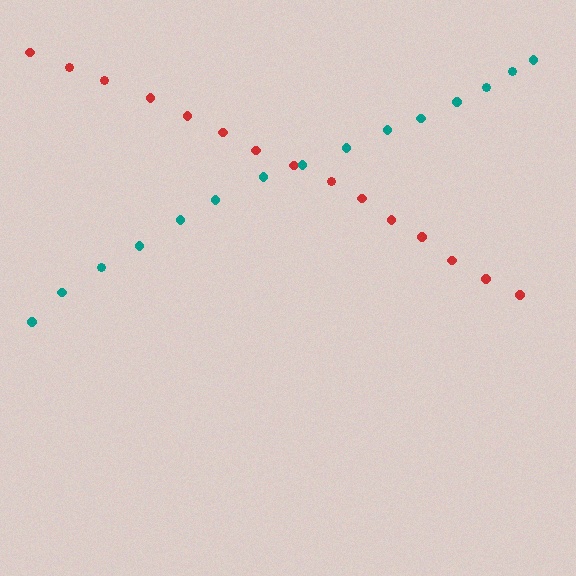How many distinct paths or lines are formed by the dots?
There are 2 distinct paths.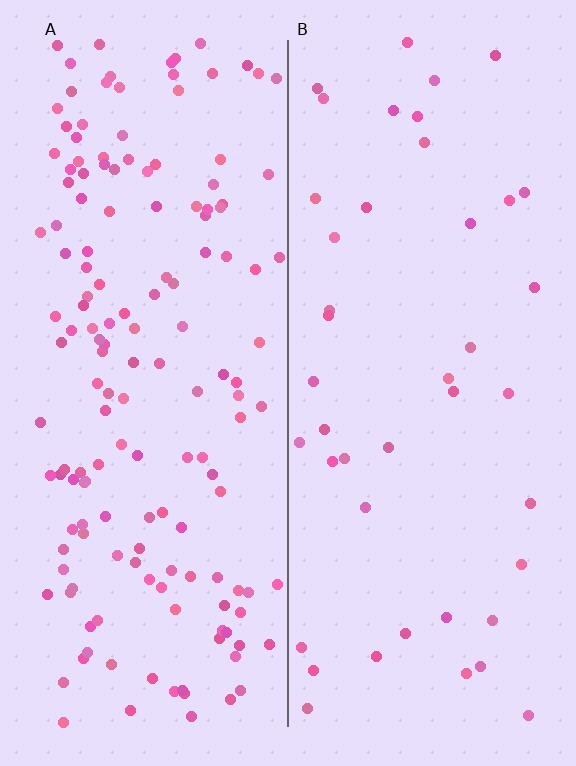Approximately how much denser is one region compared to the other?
Approximately 3.6× — region A over region B.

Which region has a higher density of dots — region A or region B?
A (the left).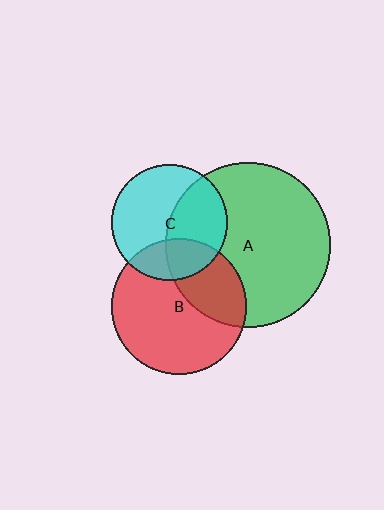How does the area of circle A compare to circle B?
Approximately 1.5 times.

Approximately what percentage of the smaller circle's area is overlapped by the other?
Approximately 35%.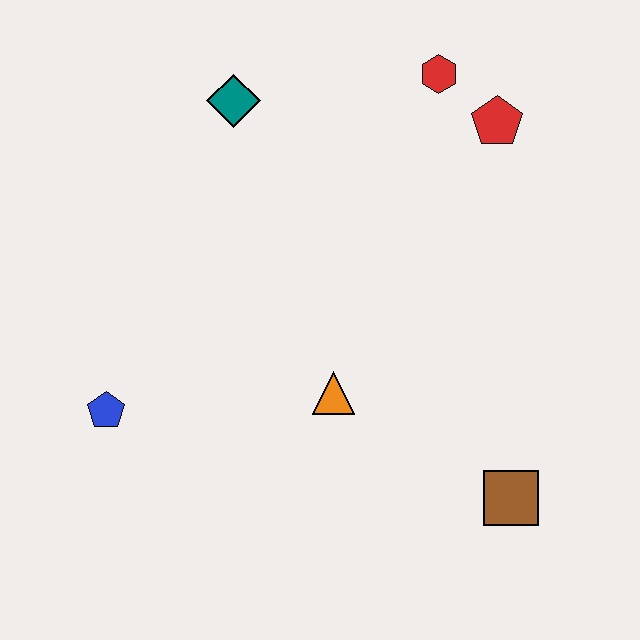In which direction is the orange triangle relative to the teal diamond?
The orange triangle is below the teal diamond.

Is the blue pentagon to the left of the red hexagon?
Yes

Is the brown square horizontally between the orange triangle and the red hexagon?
No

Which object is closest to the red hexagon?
The red pentagon is closest to the red hexagon.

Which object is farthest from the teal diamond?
The brown square is farthest from the teal diamond.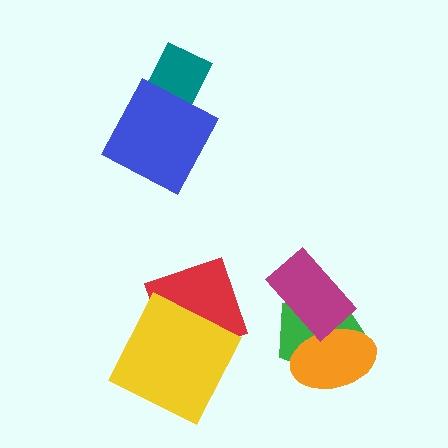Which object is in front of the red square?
The yellow square is in front of the red square.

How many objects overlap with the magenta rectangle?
2 objects overlap with the magenta rectangle.